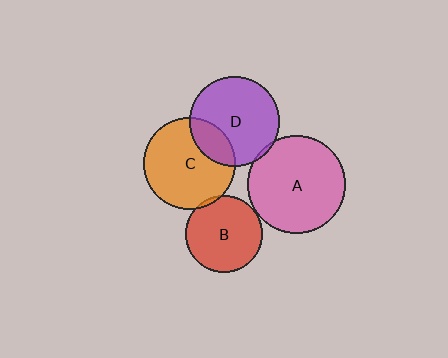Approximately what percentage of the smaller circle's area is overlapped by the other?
Approximately 20%.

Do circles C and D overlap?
Yes.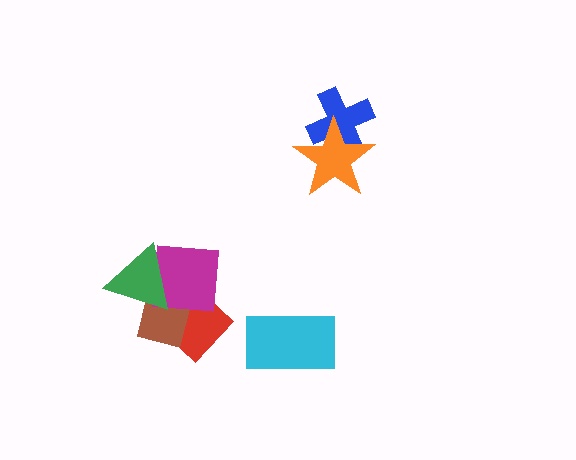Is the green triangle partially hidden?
No, no other shape covers it.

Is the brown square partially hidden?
Yes, it is partially covered by another shape.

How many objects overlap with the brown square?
3 objects overlap with the brown square.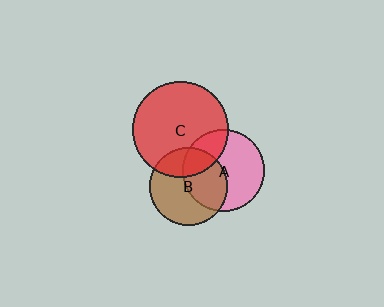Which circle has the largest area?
Circle C (red).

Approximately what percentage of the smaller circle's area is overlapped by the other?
Approximately 25%.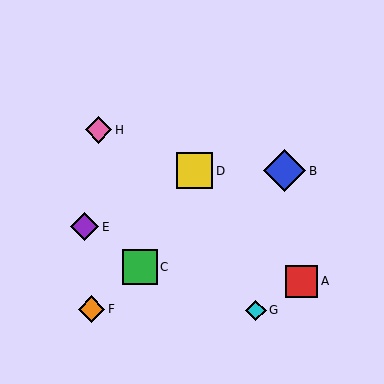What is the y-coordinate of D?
Object D is at y≈171.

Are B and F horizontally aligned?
No, B is at y≈171 and F is at y≈309.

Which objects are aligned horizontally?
Objects B, D are aligned horizontally.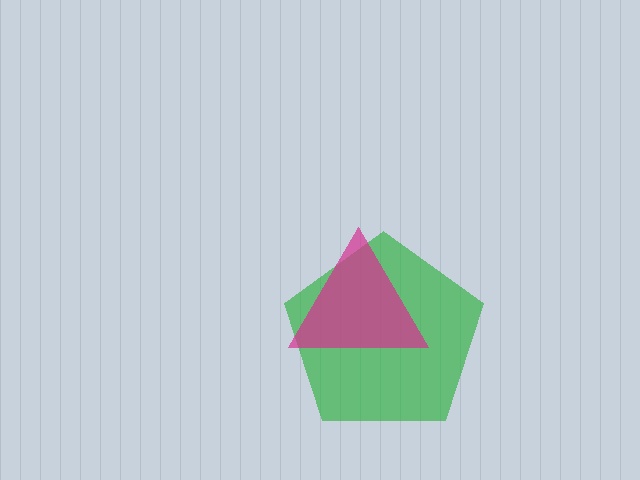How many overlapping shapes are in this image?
There are 2 overlapping shapes in the image.